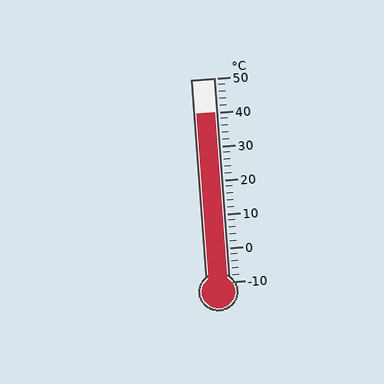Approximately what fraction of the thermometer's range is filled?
The thermometer is filled to approximately 85% of its range.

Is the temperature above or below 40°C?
The temperature is at 40°C.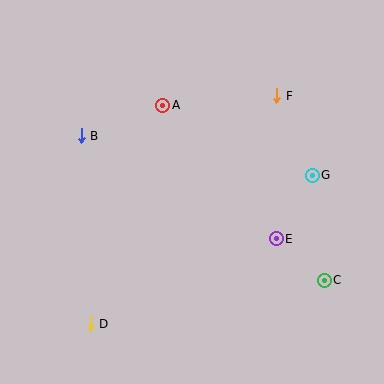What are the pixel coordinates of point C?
Point C is at (324, 280).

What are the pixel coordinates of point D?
Point D is at (90, 324).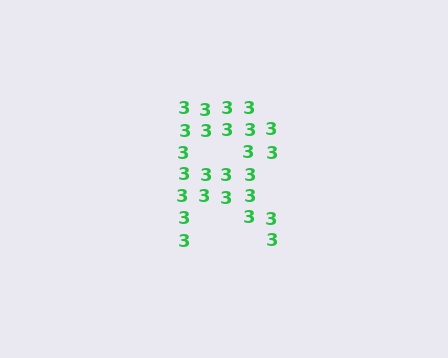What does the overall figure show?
The overall figure shows the letter R.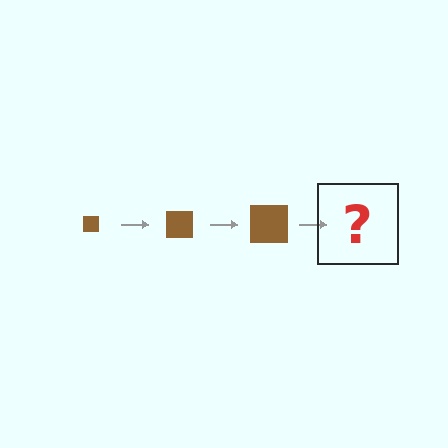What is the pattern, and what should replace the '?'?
The pattern is that the square gets progressively larger each step. The '?' should be a brown square, larger than the previous one.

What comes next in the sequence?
The next element should be a brown square, larger than the previous one.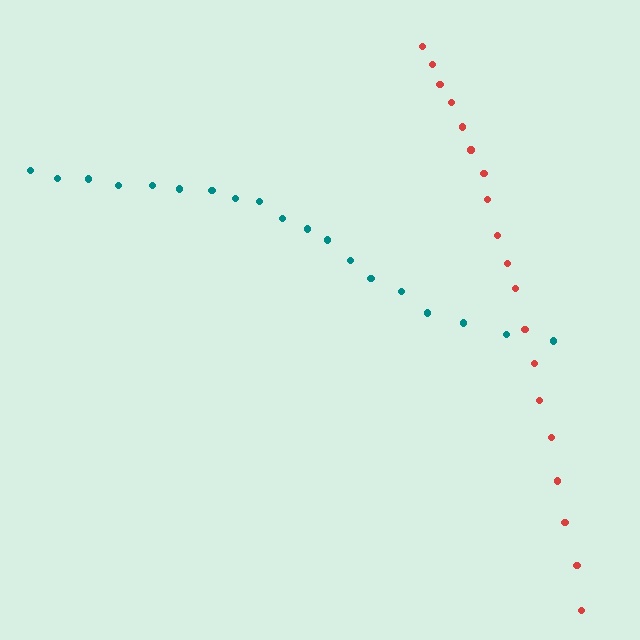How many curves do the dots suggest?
There are 2 distinct paths.